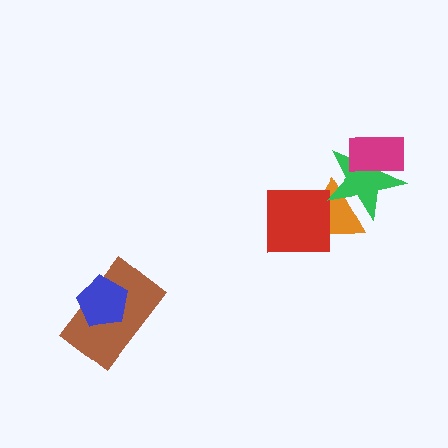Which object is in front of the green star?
The magenta rectangle is in front of the green star.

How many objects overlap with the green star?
2 objects overlap with the green star.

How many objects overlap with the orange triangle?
2 objects overlap with the orange triangle.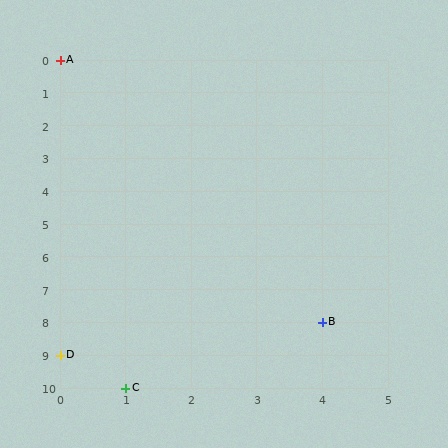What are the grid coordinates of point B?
Point B is at grid coordinates (4, 8).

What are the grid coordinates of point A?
Point A is at grid coordinates (0, 0).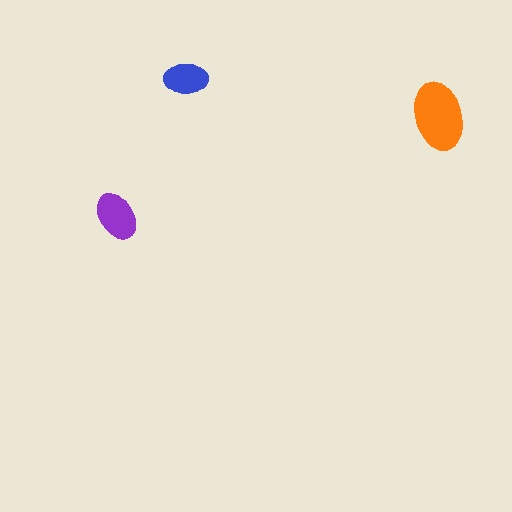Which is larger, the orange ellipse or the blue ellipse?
The orange one.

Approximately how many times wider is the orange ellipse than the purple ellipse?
About 1.5 times wider.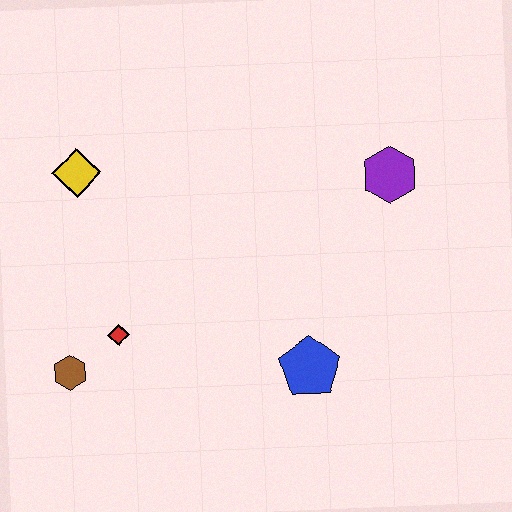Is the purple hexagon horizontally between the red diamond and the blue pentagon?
No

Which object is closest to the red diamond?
The brown hexagon is closest to the red diamond.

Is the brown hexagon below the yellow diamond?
Yes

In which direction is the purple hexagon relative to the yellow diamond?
The purple hexagon is to the right of the yellow diamond.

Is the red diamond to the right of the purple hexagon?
No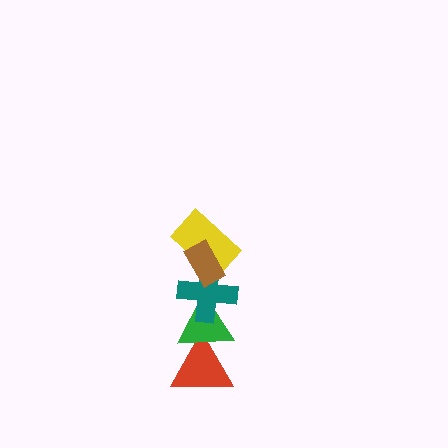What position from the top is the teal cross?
The teal cross is 3rd from the top.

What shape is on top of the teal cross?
The yellow rectangle is on top of the teal cross.